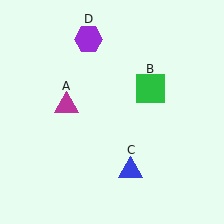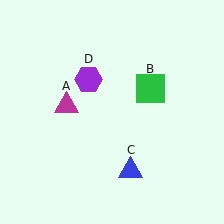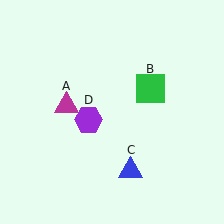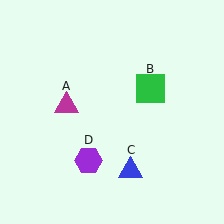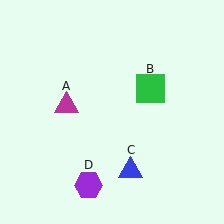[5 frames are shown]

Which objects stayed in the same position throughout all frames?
Magenta triangle (object A) and green square (object B) and blue triangle (object C) remained stationary.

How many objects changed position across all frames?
1 object changed position: purple hexagon (object D).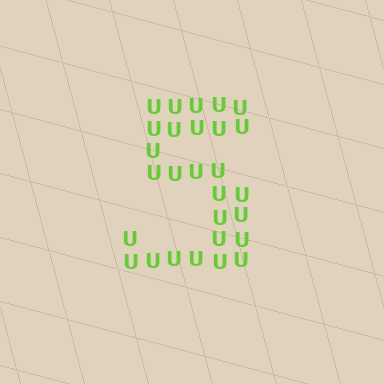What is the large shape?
The large shape is the digit 5.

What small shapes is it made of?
It is made of small letter U's.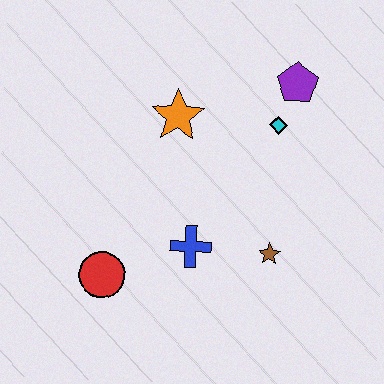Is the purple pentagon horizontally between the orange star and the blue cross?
No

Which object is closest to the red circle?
The blue cross is closest to the red circle.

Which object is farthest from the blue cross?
The purple pentagon is farthest from the blue cross.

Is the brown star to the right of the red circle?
Yes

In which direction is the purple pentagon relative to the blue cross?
The purple pentagon is above the blue cross.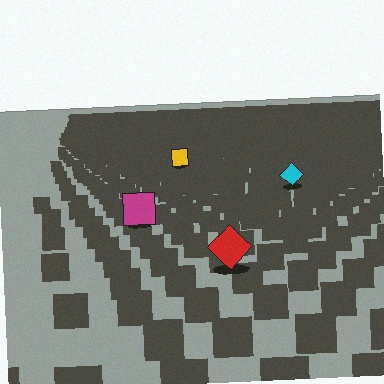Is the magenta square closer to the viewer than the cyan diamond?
Yes. The magenta square is closer — you can tell from the texture gradient: the ground texture is coarser near it.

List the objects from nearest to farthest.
From nearest to farthest: the red diamond, the magenta square, the cyan diamond, the yellow square.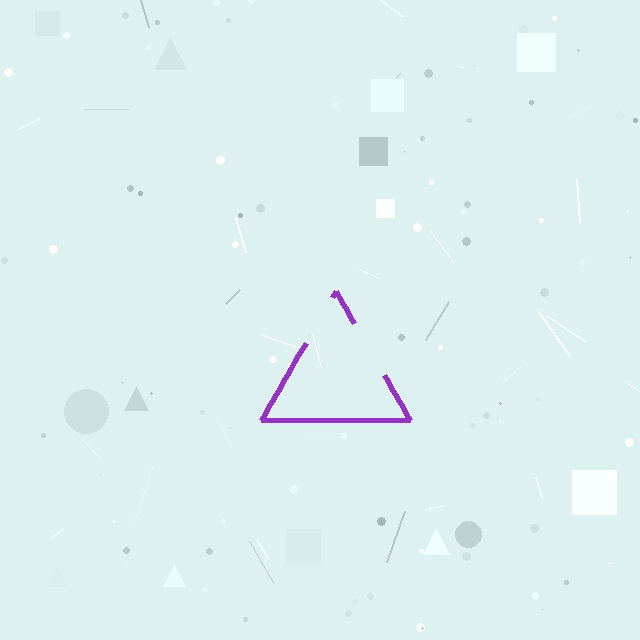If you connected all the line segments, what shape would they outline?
They would outline a triangle.